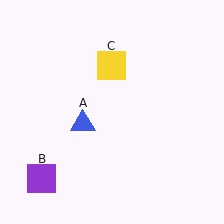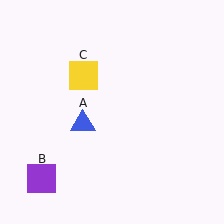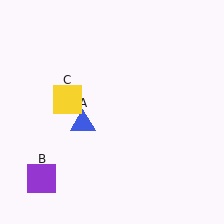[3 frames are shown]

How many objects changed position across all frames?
1 object changed position: yellow square (object C).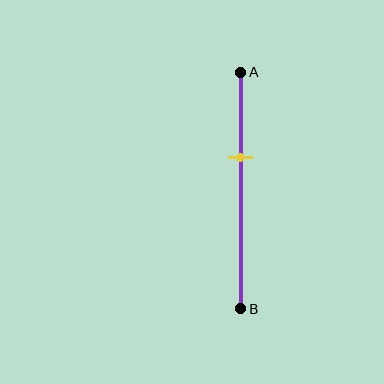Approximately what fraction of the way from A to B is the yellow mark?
The yellow mark is approximately 35% of the way from A to B.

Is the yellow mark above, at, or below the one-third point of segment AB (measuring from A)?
The yellow mark is approximately at the one-third point of segment AB.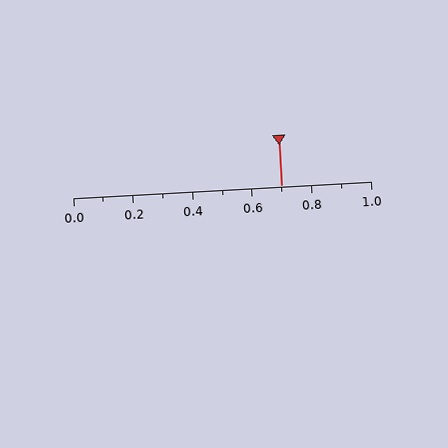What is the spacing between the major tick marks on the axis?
The major ticks are spaced 0.2 apart.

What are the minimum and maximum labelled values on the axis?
The axis runs from 0.0 to 1.0.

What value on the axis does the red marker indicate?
The marker indicates approximately 0.7.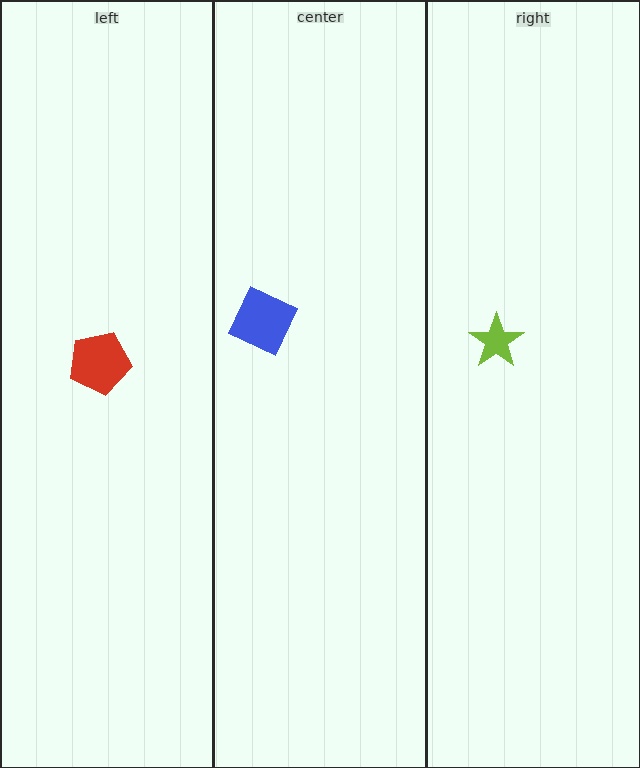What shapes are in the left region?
The red pentagon.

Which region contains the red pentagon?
The left region.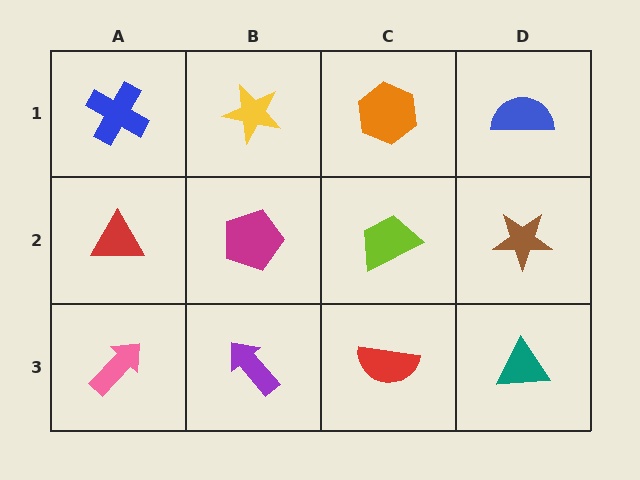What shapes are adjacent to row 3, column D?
A brown star (row 2, column D), a red semicircle (row 3, column C).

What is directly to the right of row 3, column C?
A teal triangle.